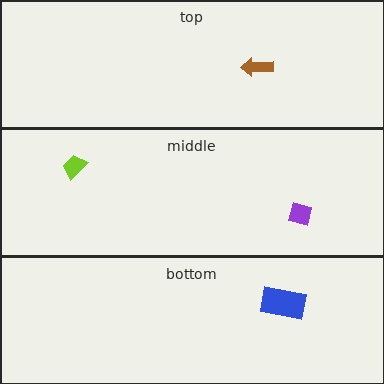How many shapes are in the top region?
1.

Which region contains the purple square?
The middle region.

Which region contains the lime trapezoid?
The middle region.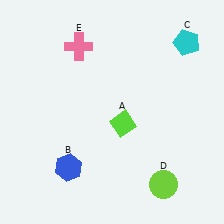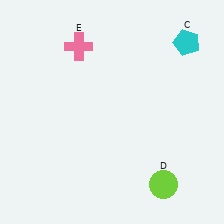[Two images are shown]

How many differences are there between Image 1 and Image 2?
There are 2 differences between the two images.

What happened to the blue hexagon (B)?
The blue hexagon (B) was removed in Image 2. It was in the bottom-left area of Image 1.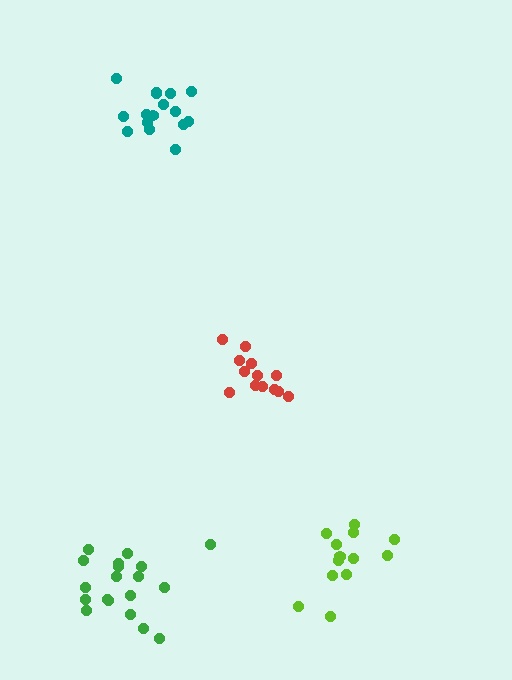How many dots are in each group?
Group 1: 13 dots, Group 2: 13 dots, Group 3: 16 dots, Group 4: 19 dots (61 total).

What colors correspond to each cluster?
The clusters are colored: red, lime, teal, green.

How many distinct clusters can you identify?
There are 4 distinct clusters.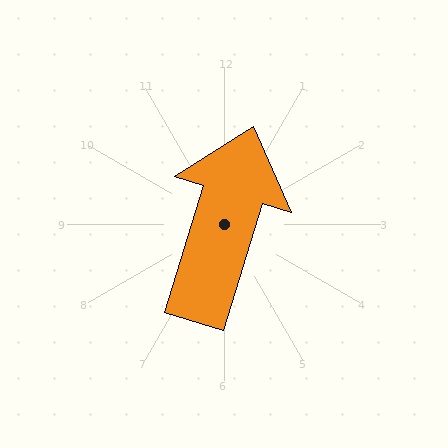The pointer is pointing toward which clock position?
Roughly 1 o'clock.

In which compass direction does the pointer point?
North.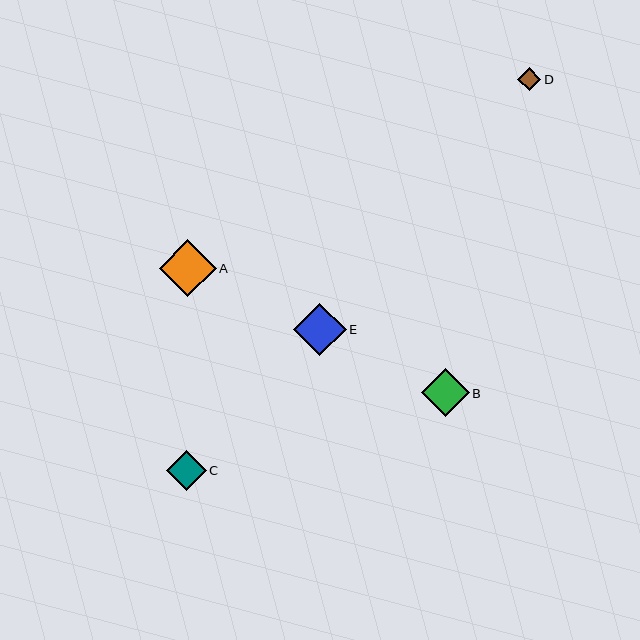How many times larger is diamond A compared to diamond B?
Diamond A is approximately 1.2 times the size of diamond B.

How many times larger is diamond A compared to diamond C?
Diamond A is approximately 1.4 times the size of diamond C.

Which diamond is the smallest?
Diamond D is the smallest with a size of approximately 23 pixels.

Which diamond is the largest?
Diamond A is the largest with a size of approximately 57 pixels.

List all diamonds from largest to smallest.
From largest to smallest: A, E, B, C, D.